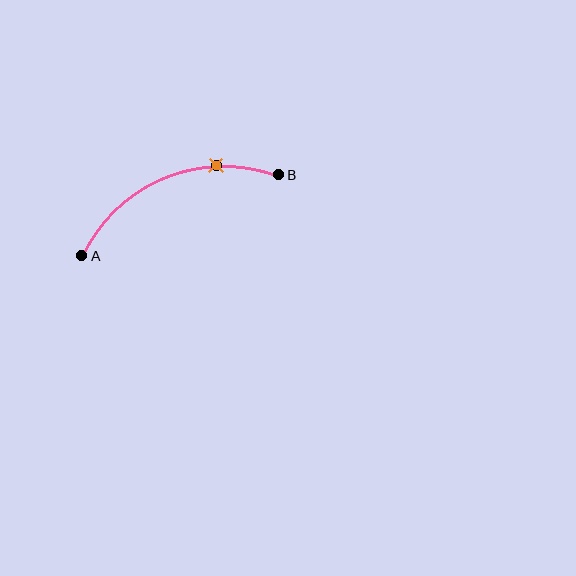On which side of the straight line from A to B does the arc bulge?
The arc bulges above the straight line connecting A and B.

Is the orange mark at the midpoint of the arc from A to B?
No. The orange mark lies on the arc but is closer to endpoint B. The arc midpoint would be at the point on the curve equidistant along the arc from both A and B.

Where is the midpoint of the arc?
The arc midpoint is the point on the curve farthest from the straight line joining A and B. It sits above that line.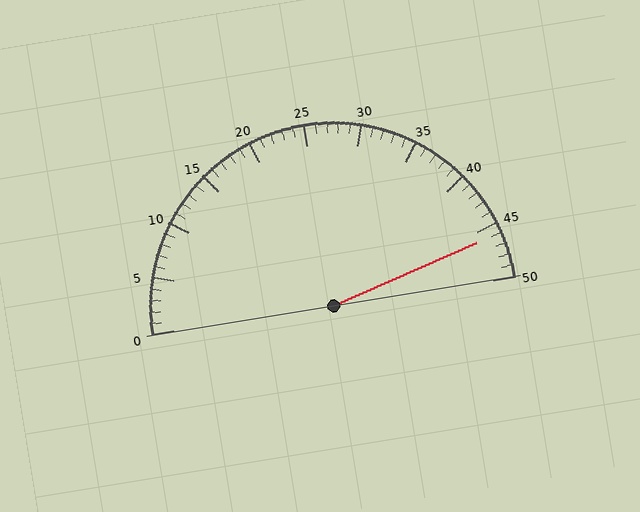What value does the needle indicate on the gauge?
The needle indicates approximately 46.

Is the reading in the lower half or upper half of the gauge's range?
The reading is in the upper half of the range (0 to 50).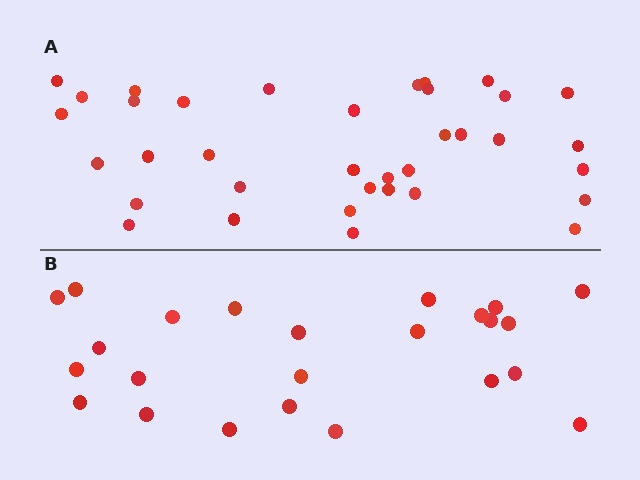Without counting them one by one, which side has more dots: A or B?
Region A (the top region) has more dots.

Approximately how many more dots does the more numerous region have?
Region A has roughly 12 or so more dots than region B.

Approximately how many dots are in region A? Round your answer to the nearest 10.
About 40 dots. (The exact count is 36, which rounds to 40.)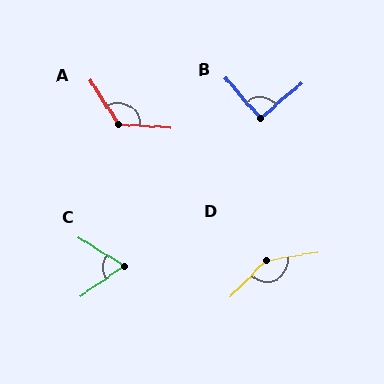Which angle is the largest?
D, at approximately 144 degrees.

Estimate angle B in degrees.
Approximately 90 degrees.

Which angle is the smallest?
C, at approximately 66 degrees.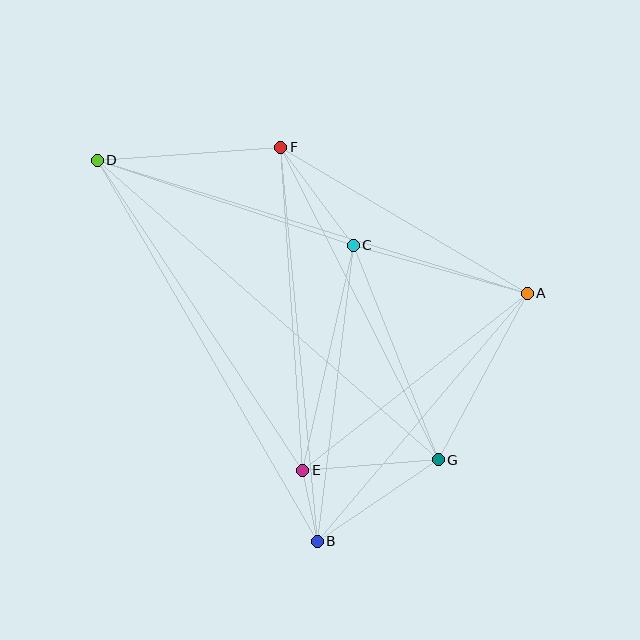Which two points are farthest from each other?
Points D and G are farthest from each other.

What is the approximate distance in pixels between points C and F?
The distance between C and F is approximately 122 pixels.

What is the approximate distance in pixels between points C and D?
The distance between C and D is approximately 270 pixels.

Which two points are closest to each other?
Points B and E are closest to each other.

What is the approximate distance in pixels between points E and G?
The distance between E and G is approximately 136 pixels.